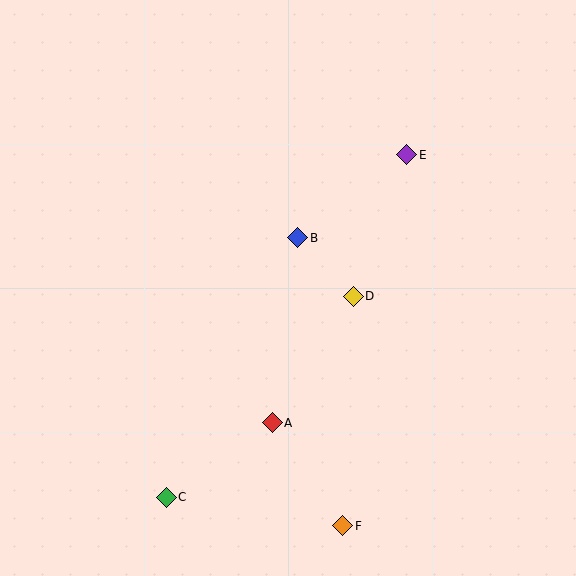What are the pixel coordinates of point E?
Point E is at (407, 155).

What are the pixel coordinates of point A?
Point A is at (272, 423).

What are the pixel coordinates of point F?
Point F is at (342, 526).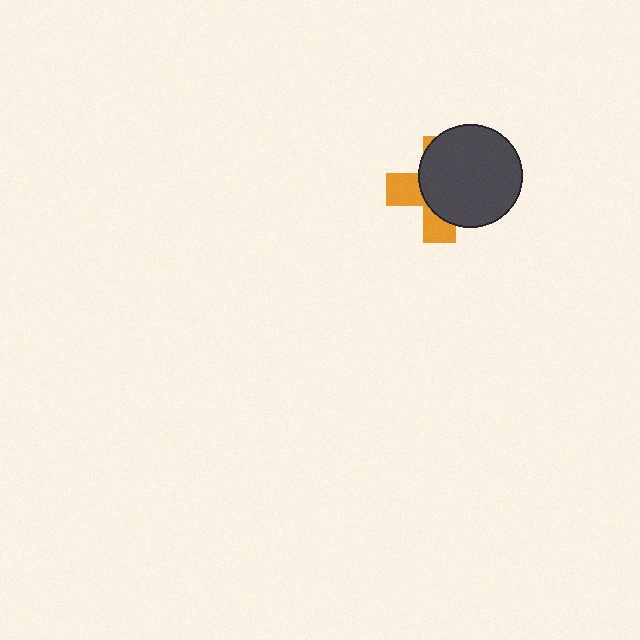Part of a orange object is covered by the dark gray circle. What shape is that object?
It is a cross.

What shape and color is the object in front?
The object in front is a dark gray circle.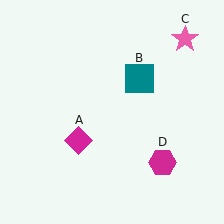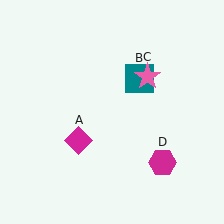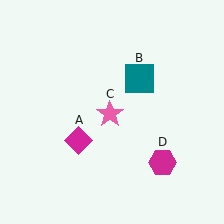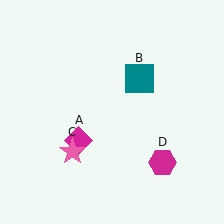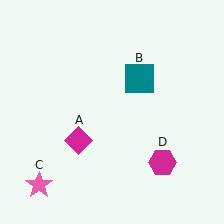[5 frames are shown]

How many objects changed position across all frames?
1 object changed position: pink star (object C).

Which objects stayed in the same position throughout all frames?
Magenta diamond (object A) and teal square (object B) and magenta hexagon (object D) remained stationary.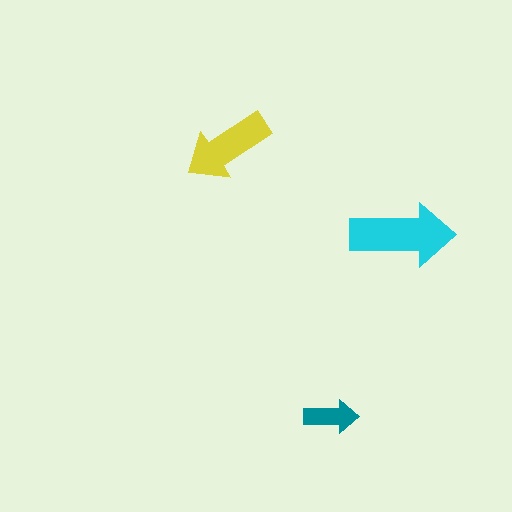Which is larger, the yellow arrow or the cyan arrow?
The cyan one.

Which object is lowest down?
The teal arrow is bottommost.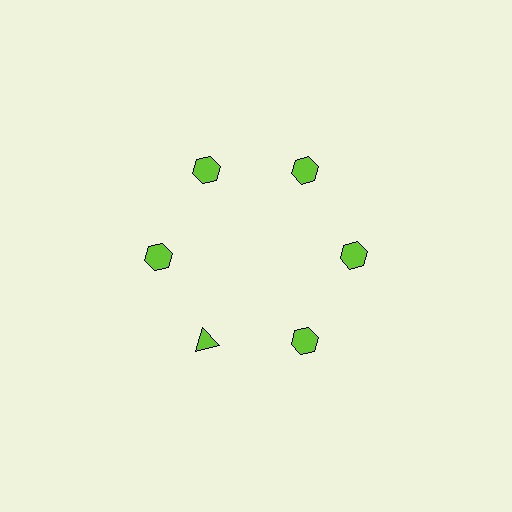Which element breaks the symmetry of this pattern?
The lime triangle at roughly the 7 o'clock position breaks the symmetry. All other shapes are lime hexagons.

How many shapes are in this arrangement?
There are 6 shapes arranged in a ring pattern.